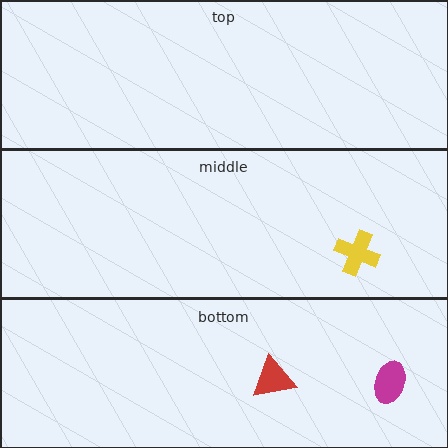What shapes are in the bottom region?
The magenta ellipse, the red triangle.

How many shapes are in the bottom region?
2.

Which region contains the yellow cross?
The middle region.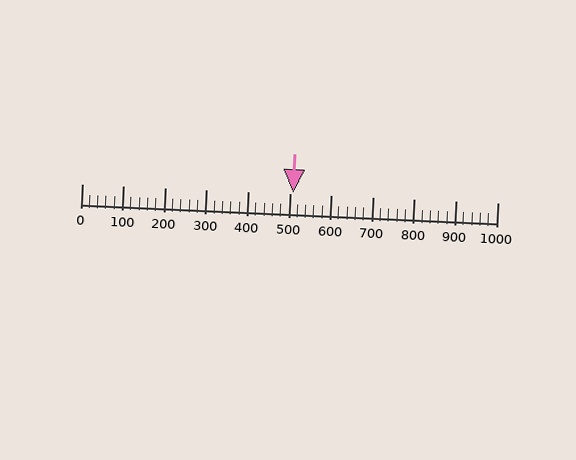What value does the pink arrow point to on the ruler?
The pink arrow points to approximately 508.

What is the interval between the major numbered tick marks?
The major tick marks are spaced 100 units apart.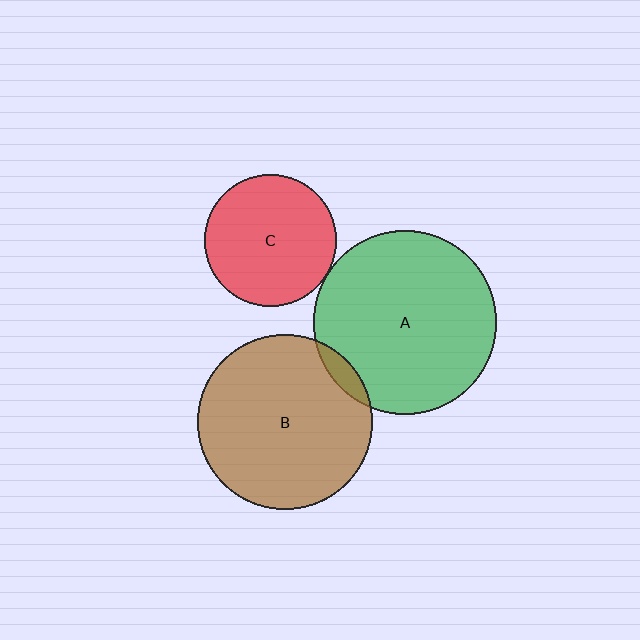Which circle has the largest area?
Circle A (green).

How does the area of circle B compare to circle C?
Approximately 1.8 times.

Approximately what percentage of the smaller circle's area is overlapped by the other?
Approximately 5%.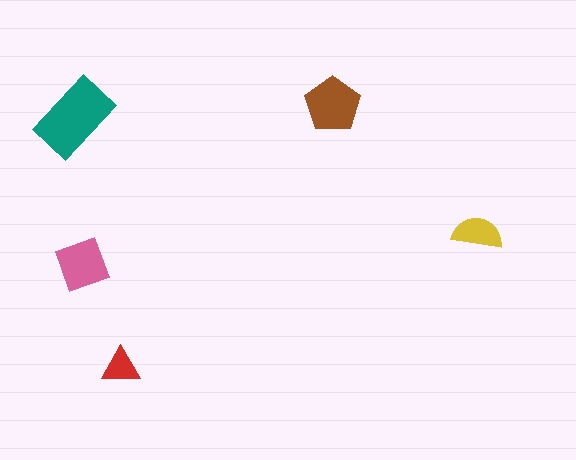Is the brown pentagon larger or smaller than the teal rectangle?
Smaller.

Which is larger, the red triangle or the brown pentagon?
The brown pentagon.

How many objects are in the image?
There are 5 objects in the image.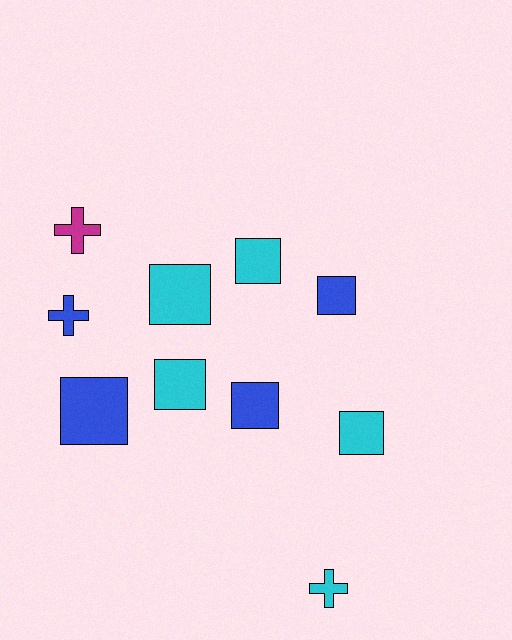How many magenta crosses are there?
There is 1 magenta cross.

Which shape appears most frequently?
Square, with 7 objects.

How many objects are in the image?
There are 10 objects.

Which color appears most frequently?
Cyan, with 5 objects.